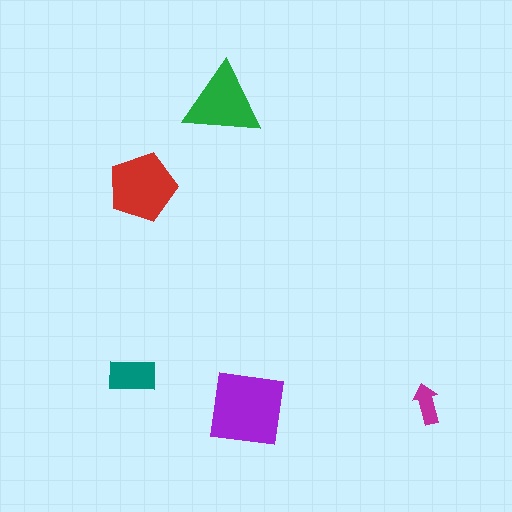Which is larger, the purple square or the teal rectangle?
The purple square.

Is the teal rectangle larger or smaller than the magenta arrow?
Larger.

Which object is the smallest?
The magenta arrow.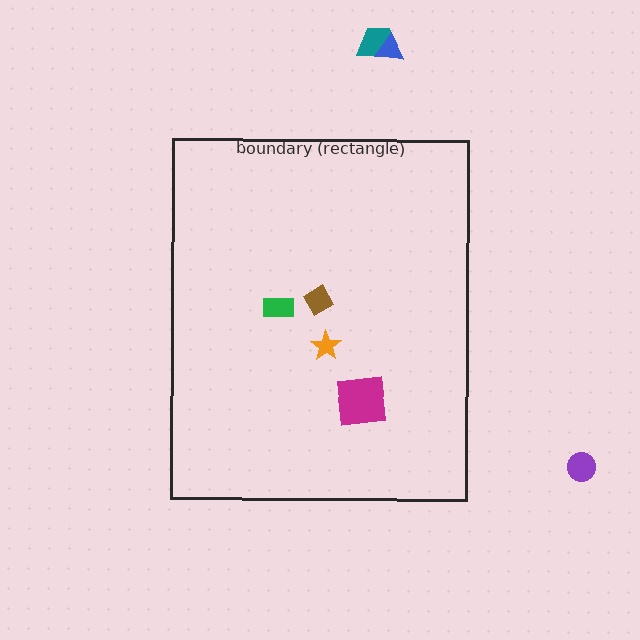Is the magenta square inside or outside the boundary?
Inside.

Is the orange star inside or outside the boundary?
Inside.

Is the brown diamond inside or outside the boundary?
Inside.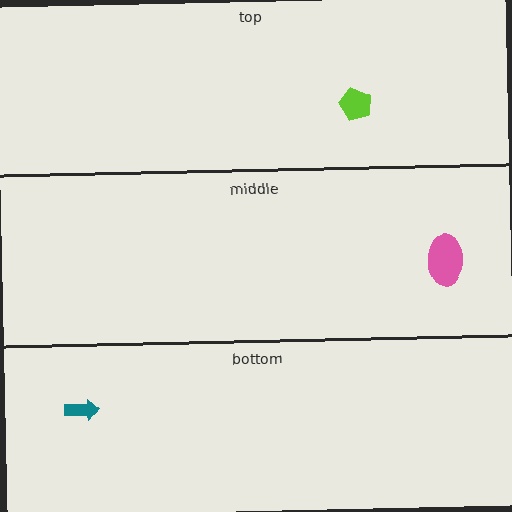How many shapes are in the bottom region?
1.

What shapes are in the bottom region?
The teal arrow.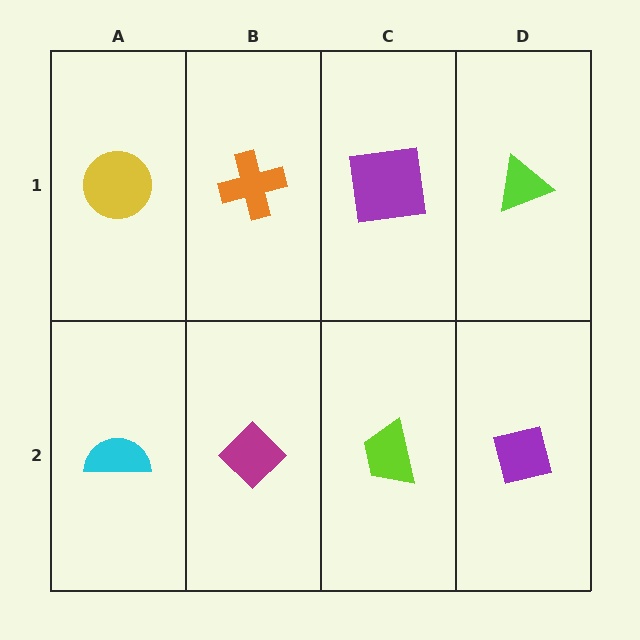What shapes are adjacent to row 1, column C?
A lime trapezoid (row 2, column C), an orange cross (row 1, column B), a lime triangle (row 1, column D).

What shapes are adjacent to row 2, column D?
A lime triangle (row 1, column D), a lime trapezoid (row 2, column C).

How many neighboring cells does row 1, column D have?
2.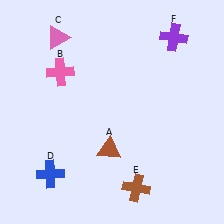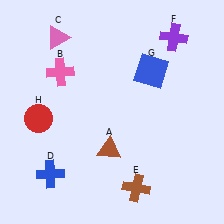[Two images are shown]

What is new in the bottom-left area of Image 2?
A red circle (H) was added in the bottom-left area of Image 2.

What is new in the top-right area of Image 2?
A blue square (G) was added in the top-right area of Image 2.